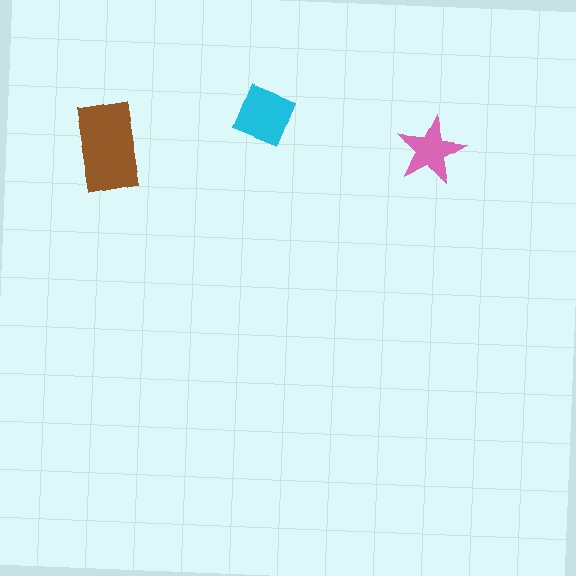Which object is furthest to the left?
The brown rectangle is leftmost.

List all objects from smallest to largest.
The pink star, the cyan diamond, the brown rectangle.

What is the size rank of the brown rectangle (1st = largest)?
1st.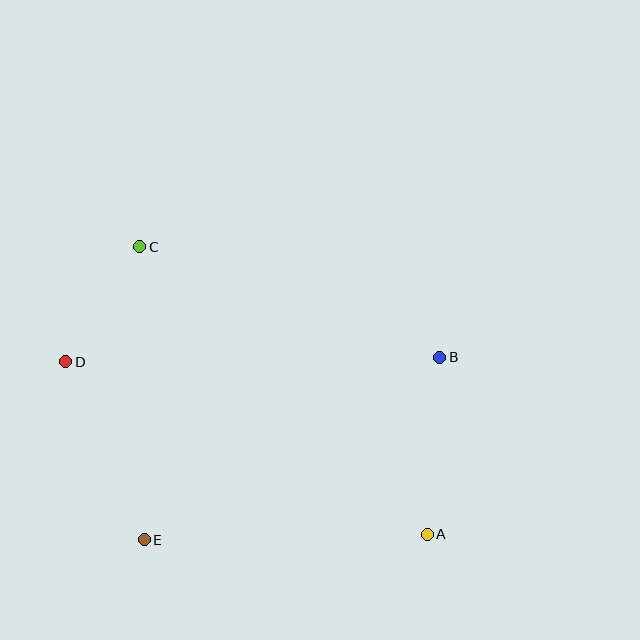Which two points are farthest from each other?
Points A and C are farthest from each other.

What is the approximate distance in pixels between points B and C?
The distance between B and C is approximately 319 pixels.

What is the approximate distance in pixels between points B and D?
The distance between B and D is approximately 374 pixels.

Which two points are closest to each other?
Points C and D are closest to each other.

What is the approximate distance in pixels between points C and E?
The distance between C and E is approximately 293 pixels.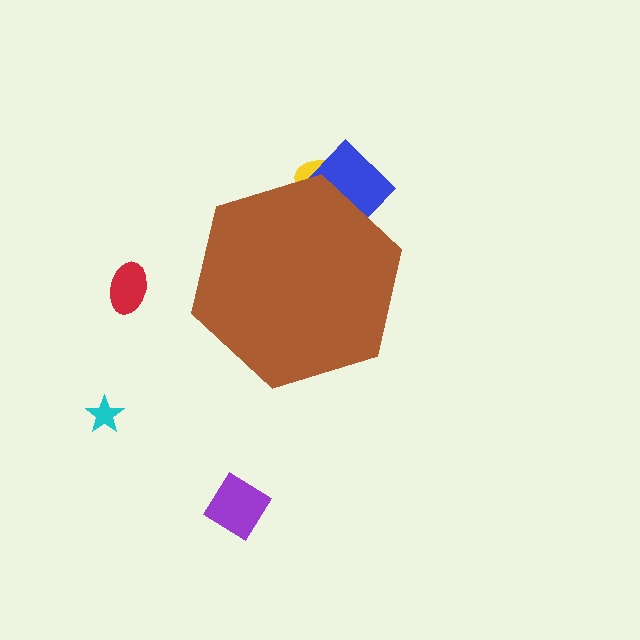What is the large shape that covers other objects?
A brown hexagon.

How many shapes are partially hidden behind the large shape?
3 shapes are partially hidden.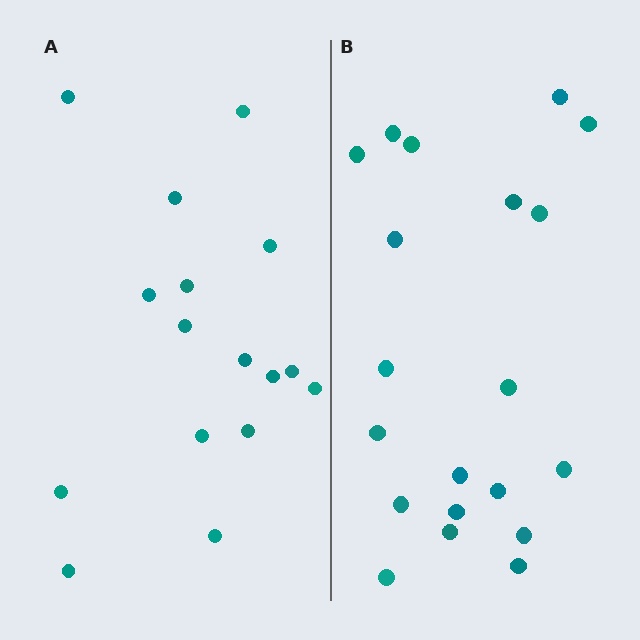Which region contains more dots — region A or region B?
Region B (the right region) has more dots.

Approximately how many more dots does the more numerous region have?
Region B has about 4 more dots than region A.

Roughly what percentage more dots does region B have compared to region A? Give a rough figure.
About 25% more.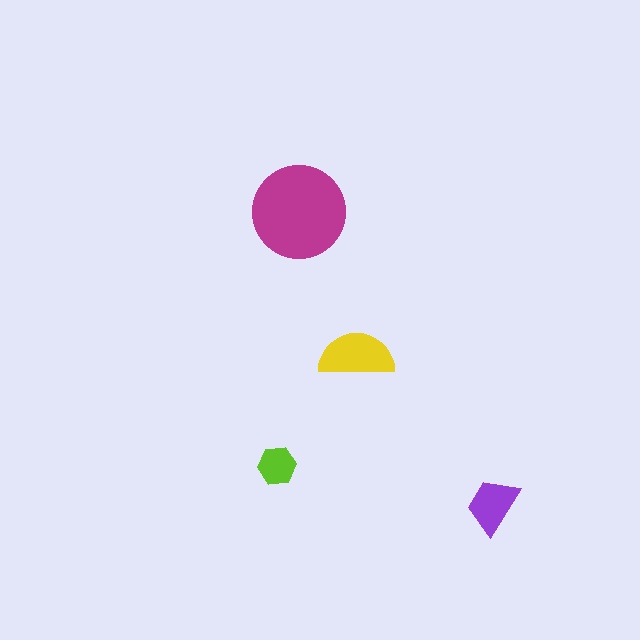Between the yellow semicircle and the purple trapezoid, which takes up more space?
The yellow semicircle.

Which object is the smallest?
The lime hexagon.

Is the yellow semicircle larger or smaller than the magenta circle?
Smaller.